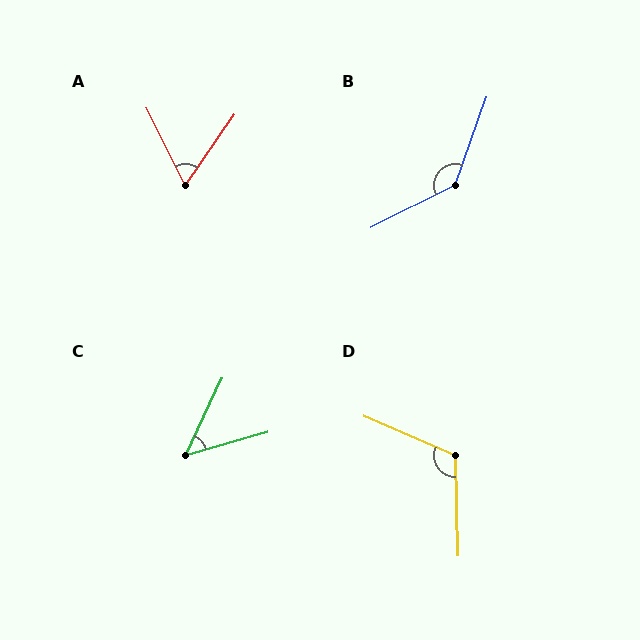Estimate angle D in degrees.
Approximately 115 degrees.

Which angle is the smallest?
C, at approximately 49 degrees.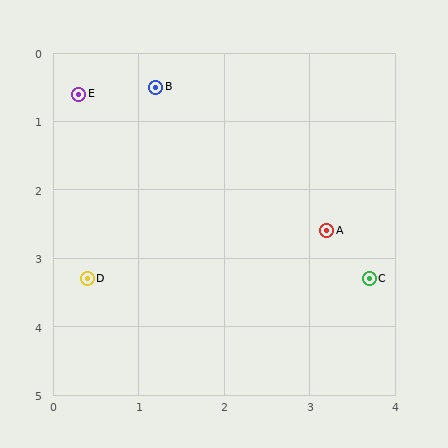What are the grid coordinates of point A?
Point A is at approximately (3.2, 2.6).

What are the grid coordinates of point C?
Point C is at approximately (3.7, 3.3).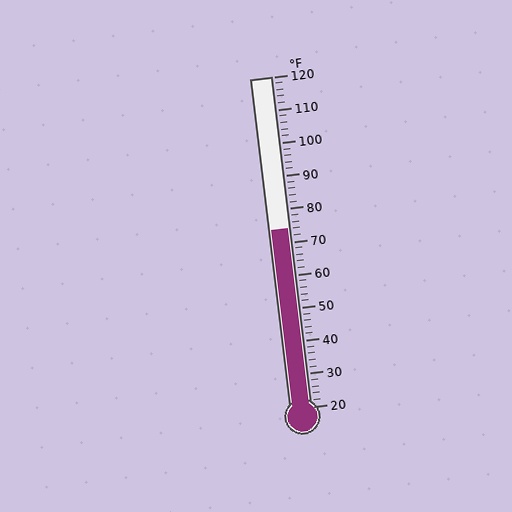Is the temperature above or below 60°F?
The temperature is above 60°F.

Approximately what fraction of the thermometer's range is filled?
The thermometer is filled to approximately 55% of its range.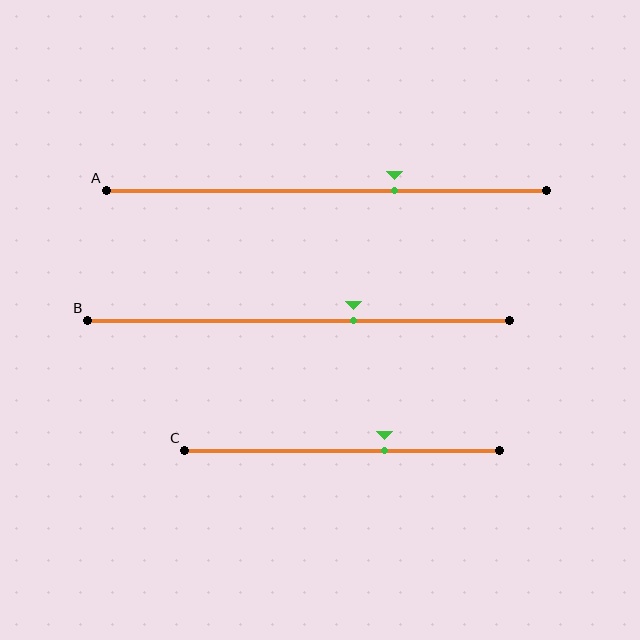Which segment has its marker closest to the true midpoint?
Segment B has its marker closest to the true midpoint.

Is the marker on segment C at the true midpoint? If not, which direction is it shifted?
No, the marker on segment C is shifted to the right by about 14% of the segment length.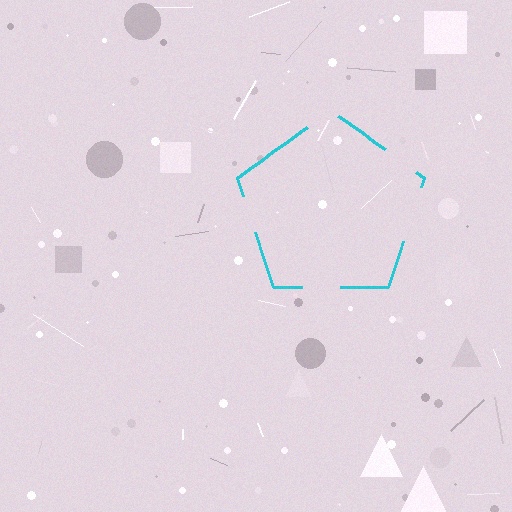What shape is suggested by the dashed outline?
The dashed outline suggests a pentagon.